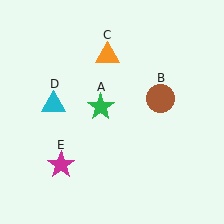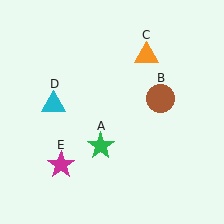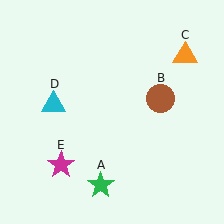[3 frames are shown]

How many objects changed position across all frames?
2 objects changed position: green star (object A), orange triangle (object C).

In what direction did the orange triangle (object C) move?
The orange triangle (object C) moved right.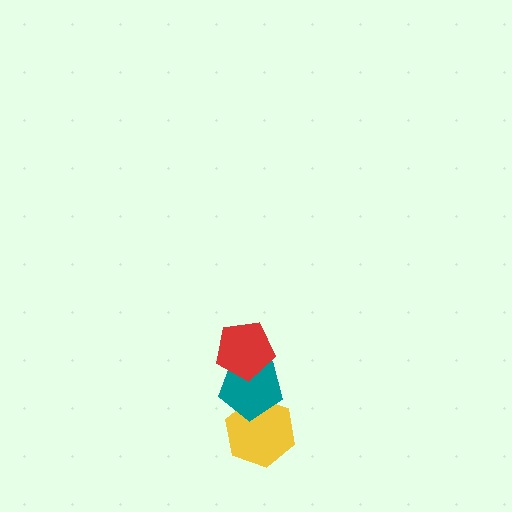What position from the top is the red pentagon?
The red pentagon is 1st from the top.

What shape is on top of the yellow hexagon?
The teal pentagon is on top of the yellow hexagon.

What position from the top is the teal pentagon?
The teal pentagon is 2nd from the top.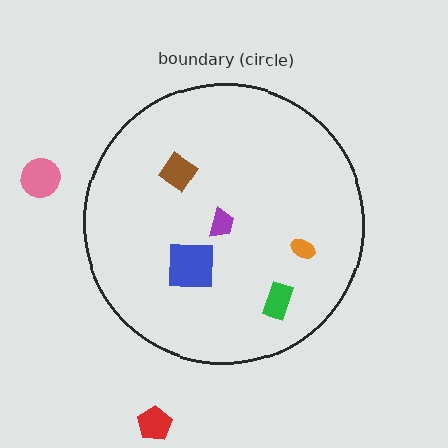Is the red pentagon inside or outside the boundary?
Outside.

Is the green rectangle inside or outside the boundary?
Inside.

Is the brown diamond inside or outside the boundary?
Inside.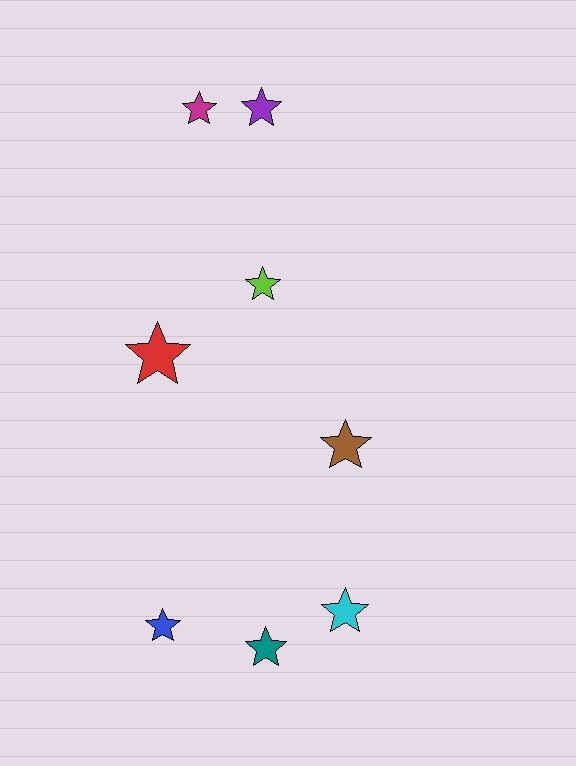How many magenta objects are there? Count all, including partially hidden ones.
There is 1 magenta object.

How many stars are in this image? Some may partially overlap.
There are 8 stars.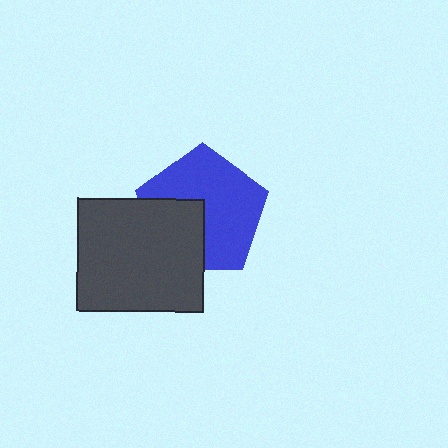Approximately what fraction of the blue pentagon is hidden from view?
Roughly 34% of the blue pentagon is hidden behind the dark gray rectangle.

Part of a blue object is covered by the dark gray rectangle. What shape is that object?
It is a pentagon.